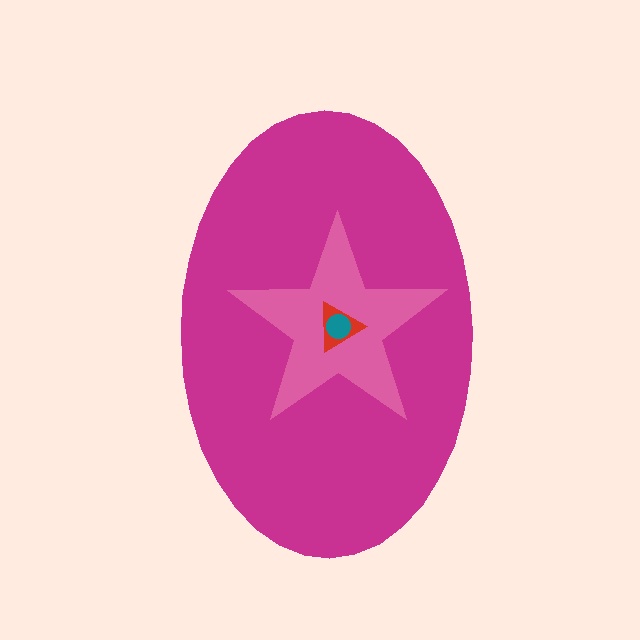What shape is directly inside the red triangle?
The teal circle.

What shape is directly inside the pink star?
The red triangle.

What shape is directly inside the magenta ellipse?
The pink star.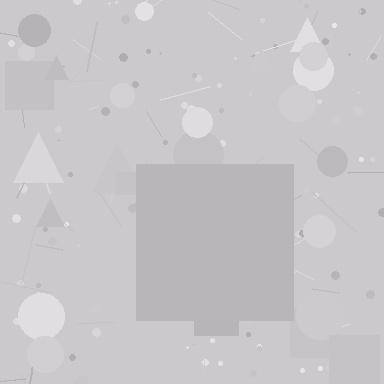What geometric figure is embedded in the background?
A square is embedded in the background.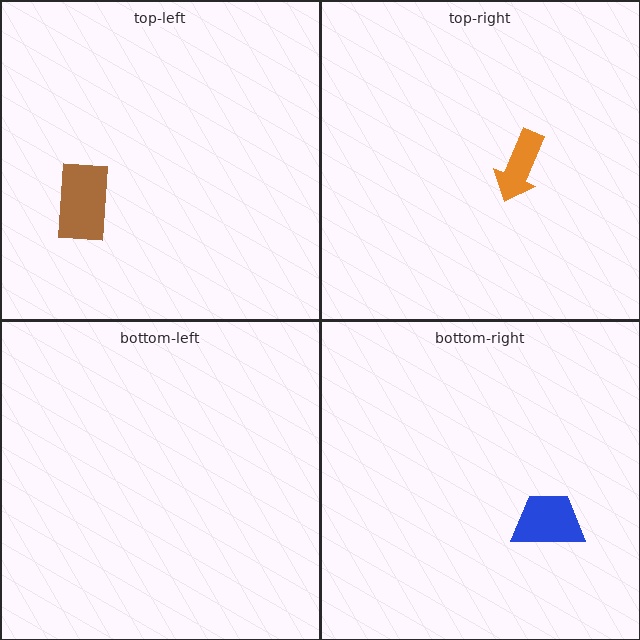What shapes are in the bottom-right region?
The blue trapezoid.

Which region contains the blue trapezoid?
The bottom-right region.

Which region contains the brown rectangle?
The top-left region.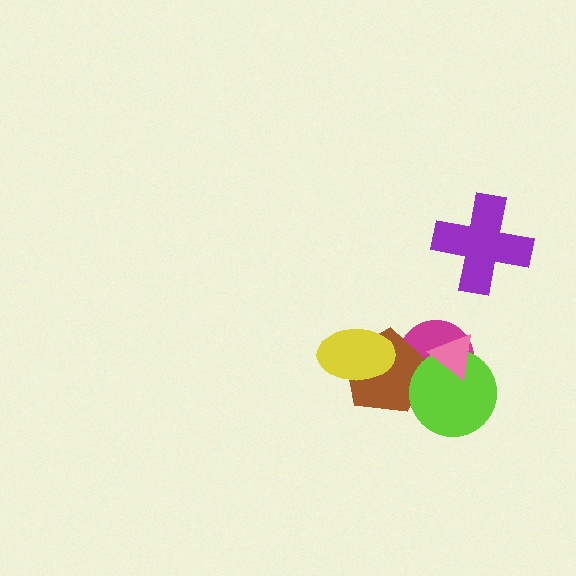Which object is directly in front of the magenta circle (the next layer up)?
The brown pentagon is directly in front of the magenta circle.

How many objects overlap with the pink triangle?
2 objects overlap with the pink triangle.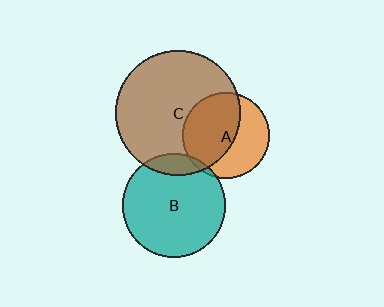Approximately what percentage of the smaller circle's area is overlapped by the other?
Approximately 5%.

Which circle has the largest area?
Circle C (brown).